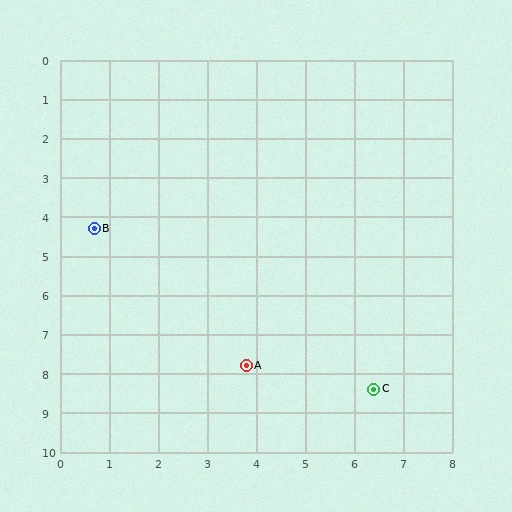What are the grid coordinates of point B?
Point B is at approximately (0.7, 4.3).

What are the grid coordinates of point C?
Point C is at approximately (6.4, 8.4).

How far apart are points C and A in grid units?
Points C and A are about 2.7 grid units apart.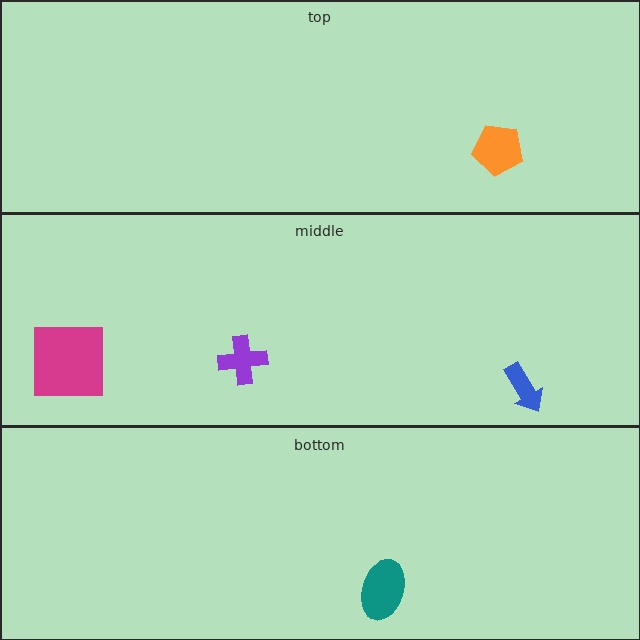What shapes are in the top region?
The orange pentagon.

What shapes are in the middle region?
The blue arrow, the purple cross, the magenta square.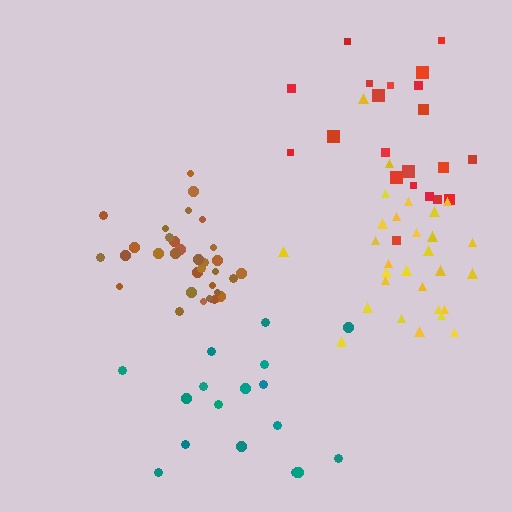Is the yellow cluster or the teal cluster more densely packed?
Yellow.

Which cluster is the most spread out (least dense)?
Red.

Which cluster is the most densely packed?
Brown.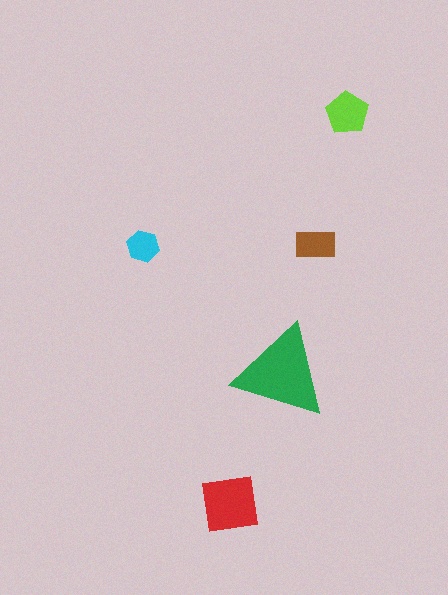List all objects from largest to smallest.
The green triangle, the red square, the lime pentagon, the brown rectangle, the cyan hexagon.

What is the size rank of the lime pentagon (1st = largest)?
3rd.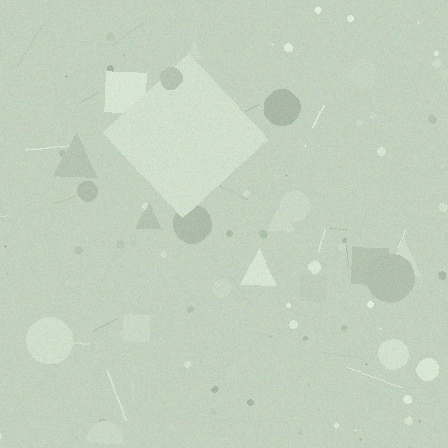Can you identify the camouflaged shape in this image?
The camouflaged shape is a diamond.